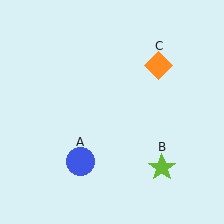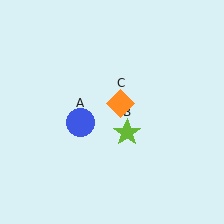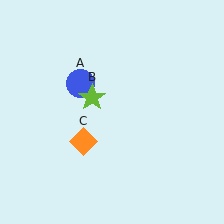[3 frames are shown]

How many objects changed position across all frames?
3 objects changed position: blue circle (object A), lime star (object B), orange diamond (object C).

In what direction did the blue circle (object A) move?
The blue circle (object A) moved up.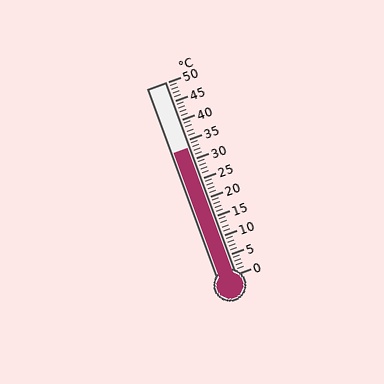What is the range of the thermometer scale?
The thermometer scale ranges from 0°C to 50°C.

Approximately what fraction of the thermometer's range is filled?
The thermometer is filled to approximately 65% of its range.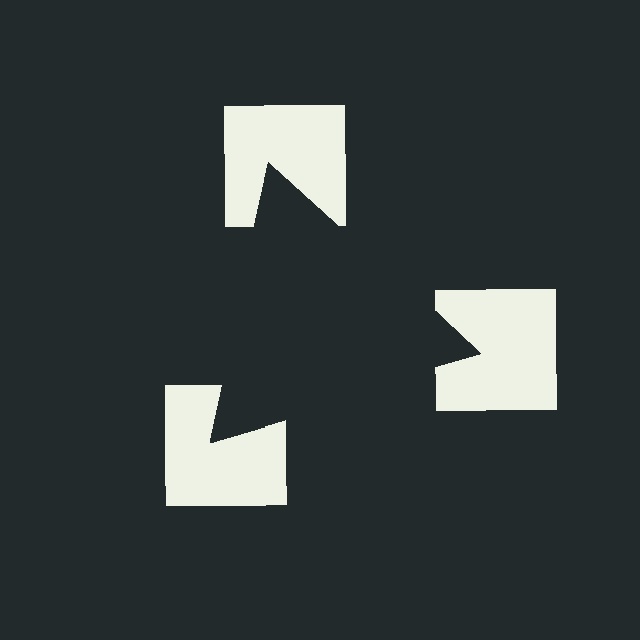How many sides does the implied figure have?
3 sides.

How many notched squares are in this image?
There are 3 — one at each vertex of the illusory triangle.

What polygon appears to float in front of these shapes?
An illusory triangle — its edges are inferred from the aligned wedge cuts in the notched squares, not physically drawn.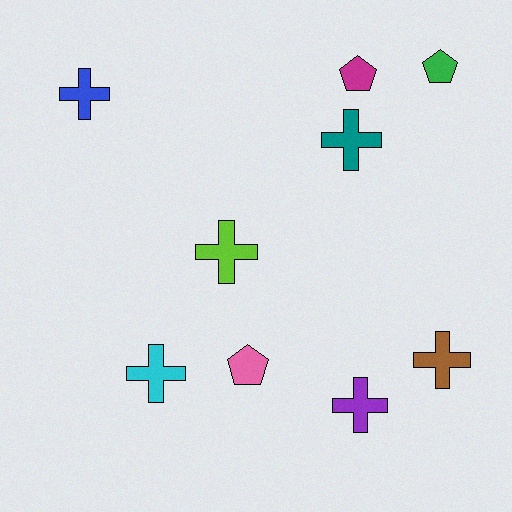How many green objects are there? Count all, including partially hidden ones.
There is 1 green object.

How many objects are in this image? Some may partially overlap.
There are 9 objects.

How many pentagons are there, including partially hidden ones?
There are 3 pentagons.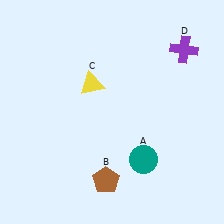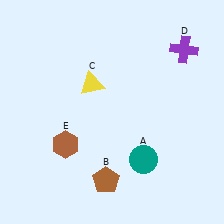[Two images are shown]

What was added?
A brown hexagon (E) was added in Image 2.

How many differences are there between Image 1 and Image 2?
There is 1 difference between the two images.